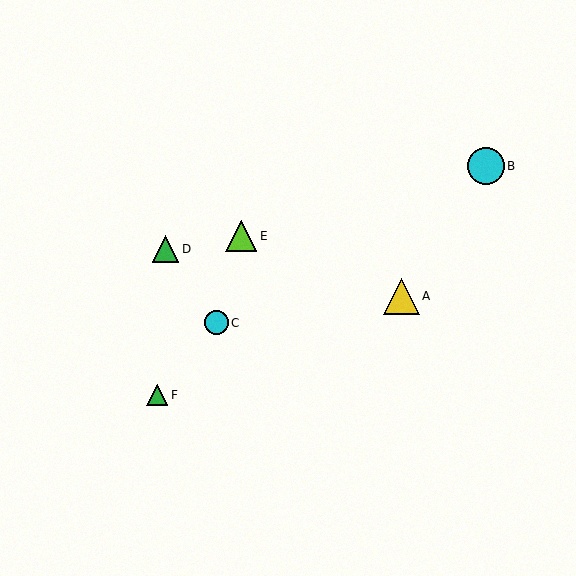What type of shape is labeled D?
Shape D is a green triangle.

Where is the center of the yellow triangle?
The center of the yellow triangle is at (401, 296).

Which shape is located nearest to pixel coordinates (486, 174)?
The cyan circle (labeled B) at (486, 166) is nearest to that location.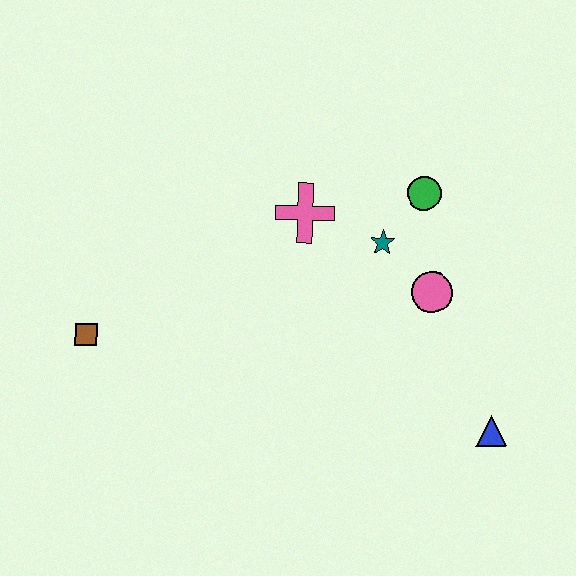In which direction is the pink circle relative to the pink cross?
The pink circle is to the right of the pink cross.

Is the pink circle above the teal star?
No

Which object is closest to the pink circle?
The teal star is closest to the pink circle.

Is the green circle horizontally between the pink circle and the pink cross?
Yes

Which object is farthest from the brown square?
The blue triangle is farthest from the brown square.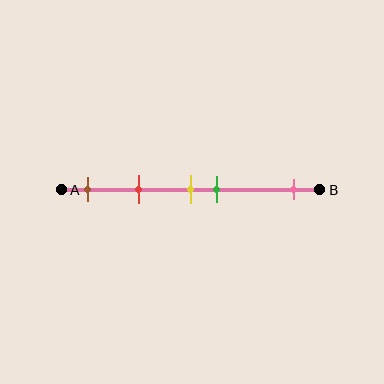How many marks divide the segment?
There are 5 marks dividing the segment.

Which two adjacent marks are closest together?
The yellow and green marks are the closest adjacent pair.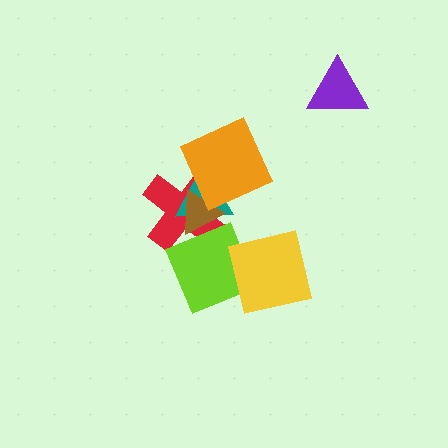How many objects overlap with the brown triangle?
3 objects overlap with the brown triangle.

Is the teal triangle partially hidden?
Yes, it is partially covered by another shape.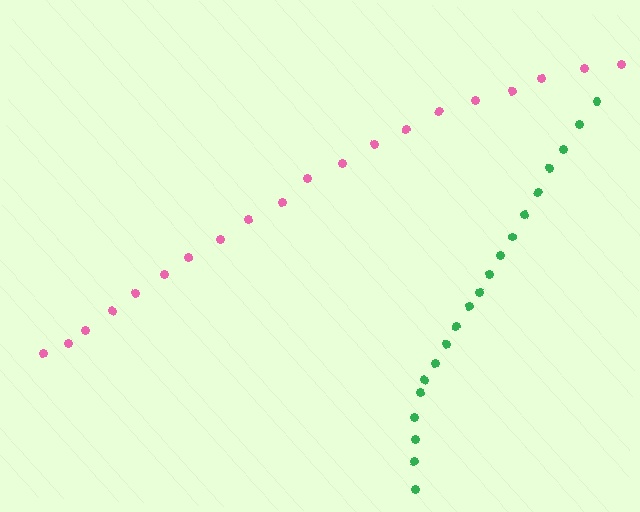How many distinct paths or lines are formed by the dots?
There are 2 distinct paths.